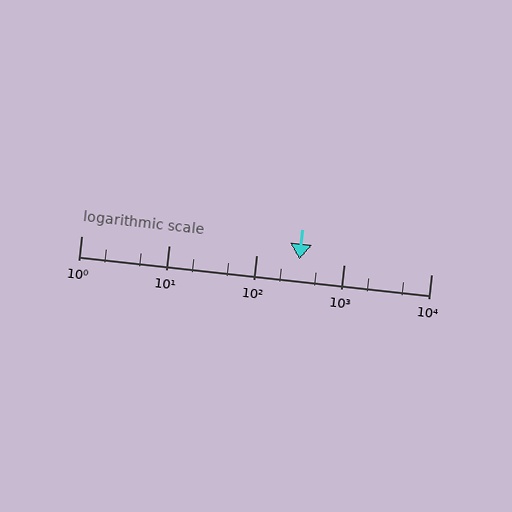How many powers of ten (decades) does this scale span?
The scale spans 4 decades, from 1 to 10000.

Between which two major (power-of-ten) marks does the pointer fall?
The pointer is between 100 and 1000.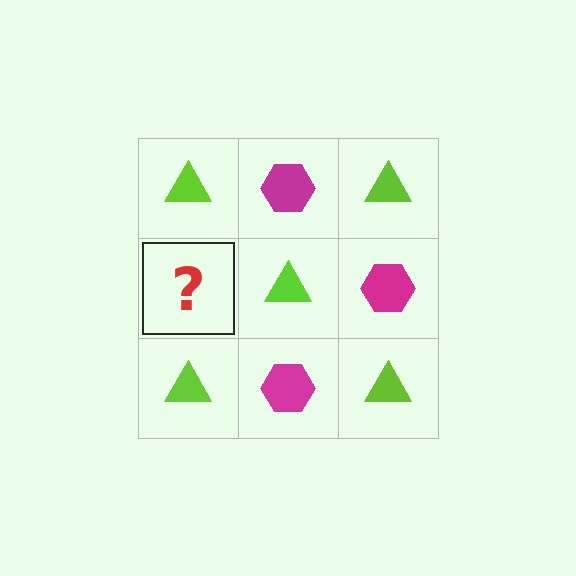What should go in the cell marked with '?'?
The missing cell should contain a magenta hexagon.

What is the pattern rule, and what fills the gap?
The rule is that it alternates lime triangle and magenta hexagon in a checkerboard pattern. The gap should be filled with a magenta hexagon.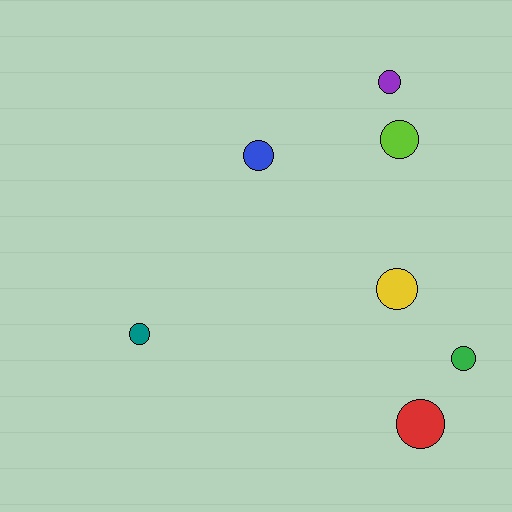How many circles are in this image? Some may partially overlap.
There are 7 circles.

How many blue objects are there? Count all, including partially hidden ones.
There is 1 blue object.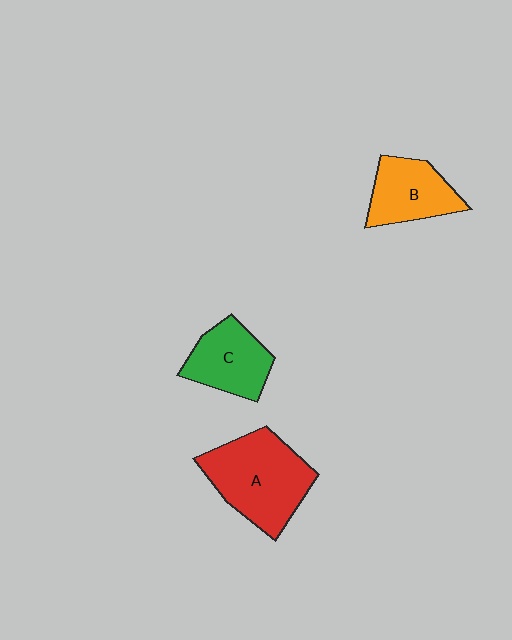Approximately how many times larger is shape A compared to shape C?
Approximately 1.6 times.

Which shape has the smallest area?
Shape C (green).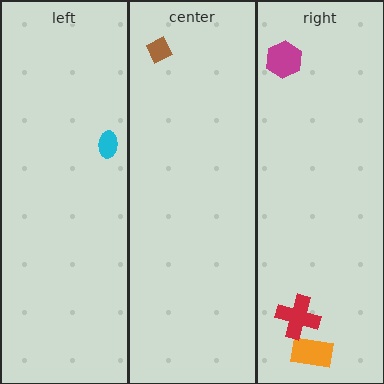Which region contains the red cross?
The right region.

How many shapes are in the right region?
3.